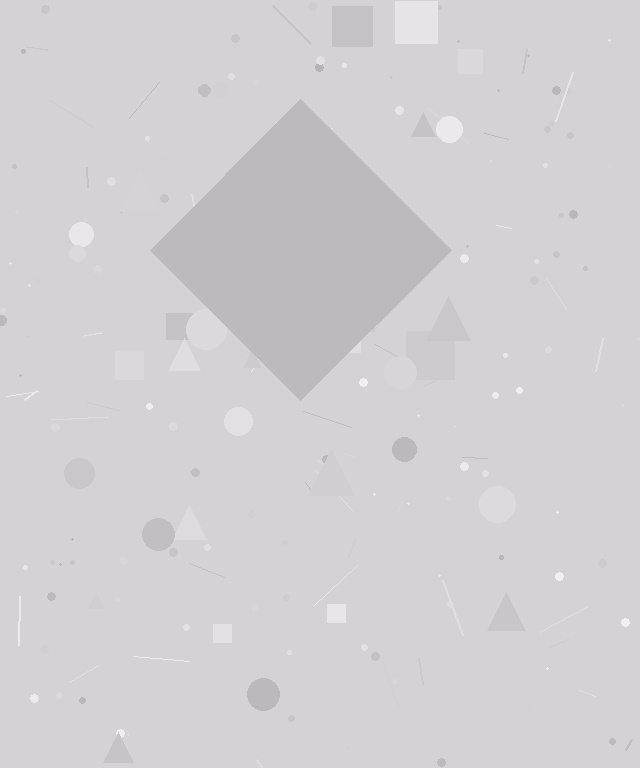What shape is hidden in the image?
A diamond is hidden in the image.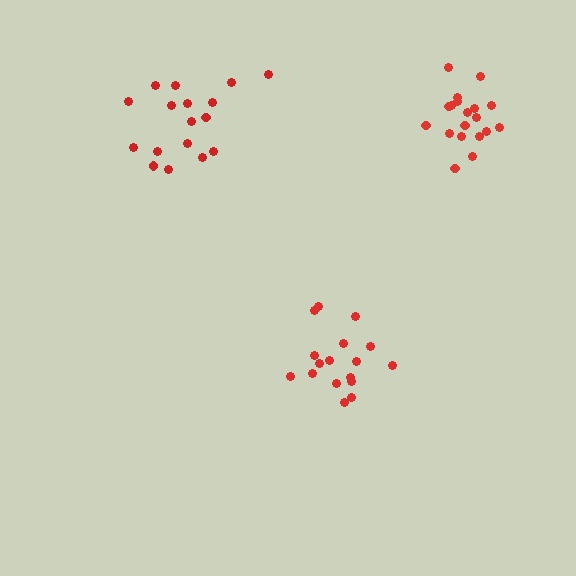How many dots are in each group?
Group 1: 17 dots, Group 2: 17 dots, Group 3: 19 dots (53 total).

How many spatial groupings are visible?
There are 3 spatial groupings.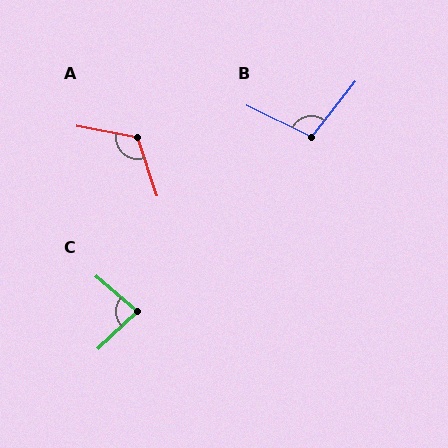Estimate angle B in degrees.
Approximately 102 degrees.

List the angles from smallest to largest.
C (83°), B (102°), A (119°).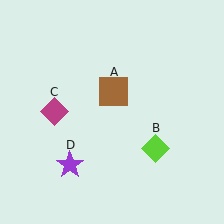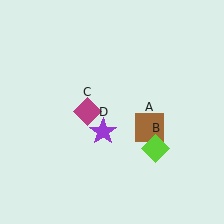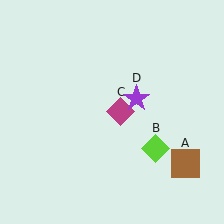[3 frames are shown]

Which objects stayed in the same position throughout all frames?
Lime diamond (object B) remained stationary.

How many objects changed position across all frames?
3 objects changed position: brown square (object A), magenta diamond (object C), purple star (object D).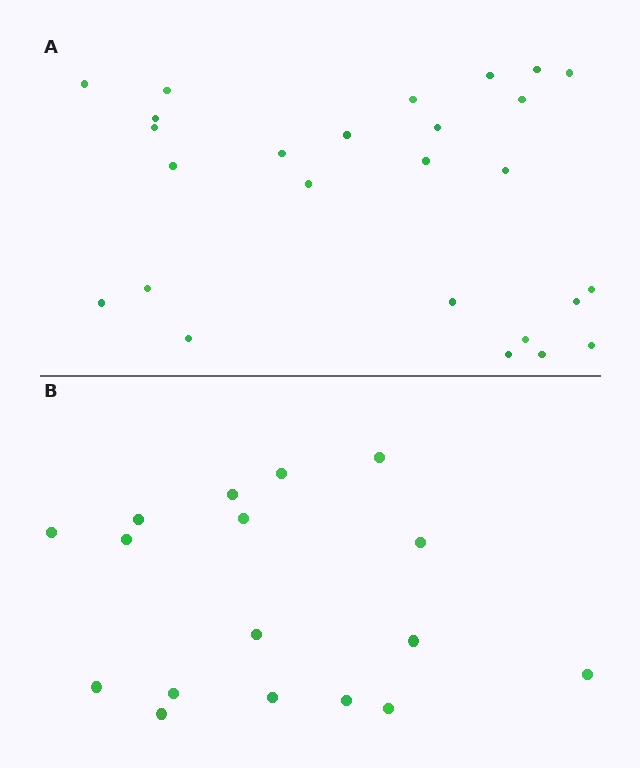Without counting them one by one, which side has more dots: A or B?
Region A (the top region) has more dots.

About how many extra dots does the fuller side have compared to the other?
Region A has roughly 8 or so more dots than region B.